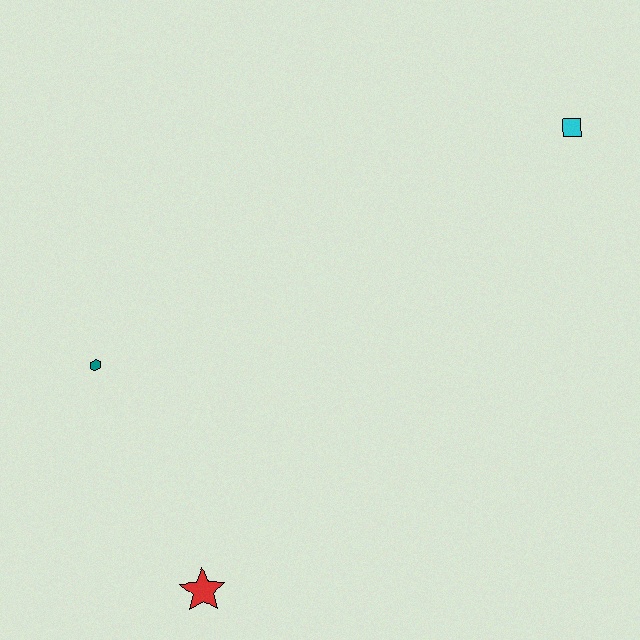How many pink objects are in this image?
There are no pink objects.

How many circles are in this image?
There are no circles.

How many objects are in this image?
There are 3 objects.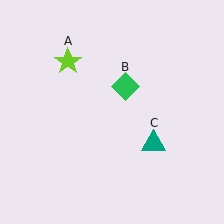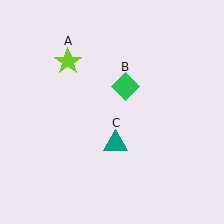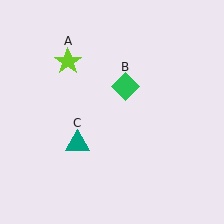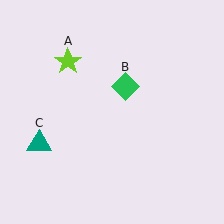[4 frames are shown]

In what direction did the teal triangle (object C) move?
The teal triangle (object C) moved left.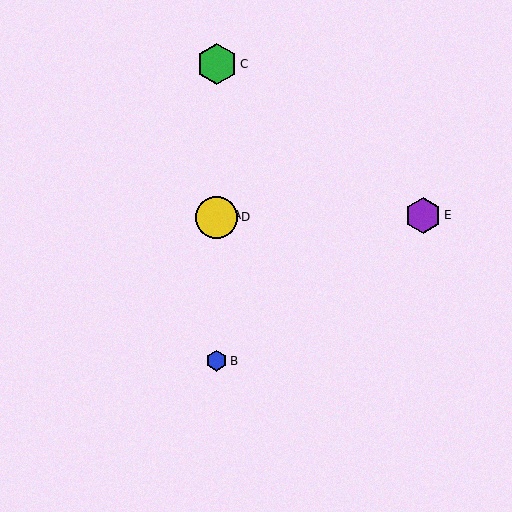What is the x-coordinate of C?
Object C is at x≈217.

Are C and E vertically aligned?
No, C is at x≈217 and E is at x≈423.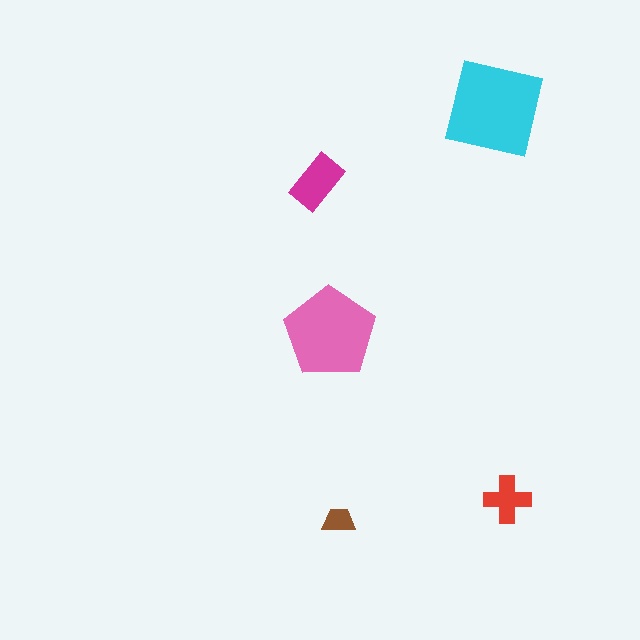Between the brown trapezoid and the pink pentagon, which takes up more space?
The pink pentagon.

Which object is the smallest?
The brown trapezoid.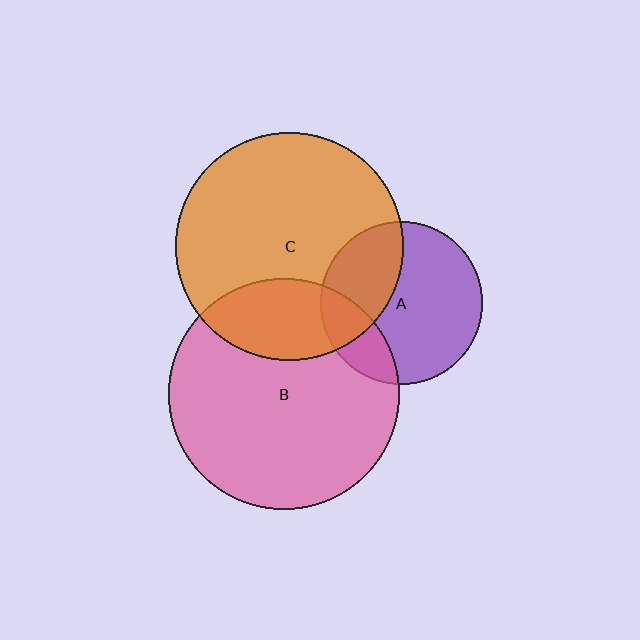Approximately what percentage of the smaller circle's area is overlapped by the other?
Approximately 20%.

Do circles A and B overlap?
Yes.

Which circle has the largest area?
Circle B (pink).